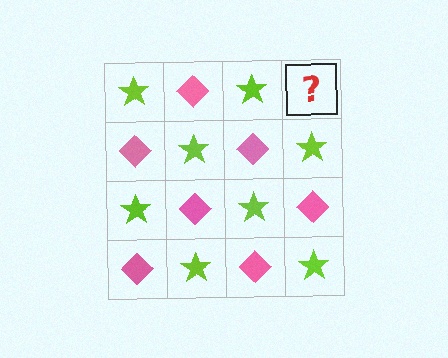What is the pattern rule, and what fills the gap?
The rule is that it alternates lime star and pink diamond in a checkerboard pattern. The gap should be filled with a pink diamond.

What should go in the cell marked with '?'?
The missing cell should contain a pink diamond.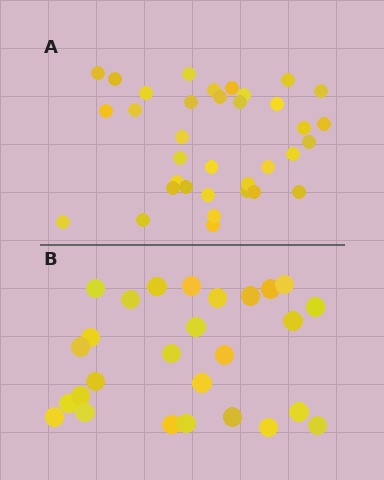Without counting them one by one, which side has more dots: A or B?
Region A (the top region) has more dots.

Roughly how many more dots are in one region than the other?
Region A has roughly 8 or so more dots than region B.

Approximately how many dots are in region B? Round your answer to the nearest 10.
About 30 dots. (The exact count is 27, which rounds to 30.)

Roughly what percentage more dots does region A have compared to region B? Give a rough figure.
About 30% more.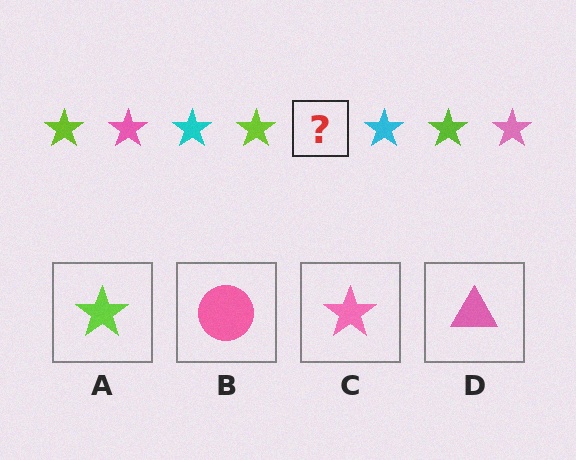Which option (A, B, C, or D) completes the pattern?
C.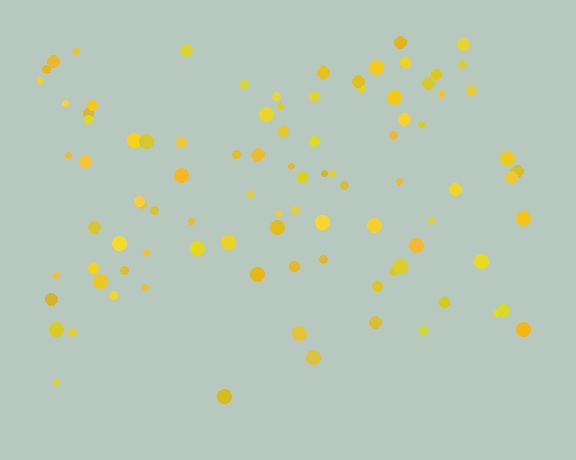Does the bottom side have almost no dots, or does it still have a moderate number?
Still a moderate number, just noticeably fewer than the top.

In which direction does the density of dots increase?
From bottom to top, with the top side densest.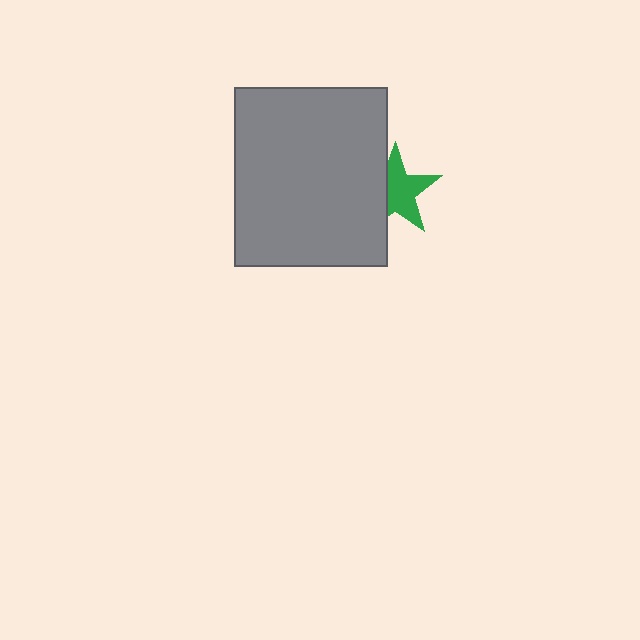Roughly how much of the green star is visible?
Most of it is visible (roughly 66%).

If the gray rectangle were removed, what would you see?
You would see the complete green star.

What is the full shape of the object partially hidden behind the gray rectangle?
The partially hidden object is a green star.